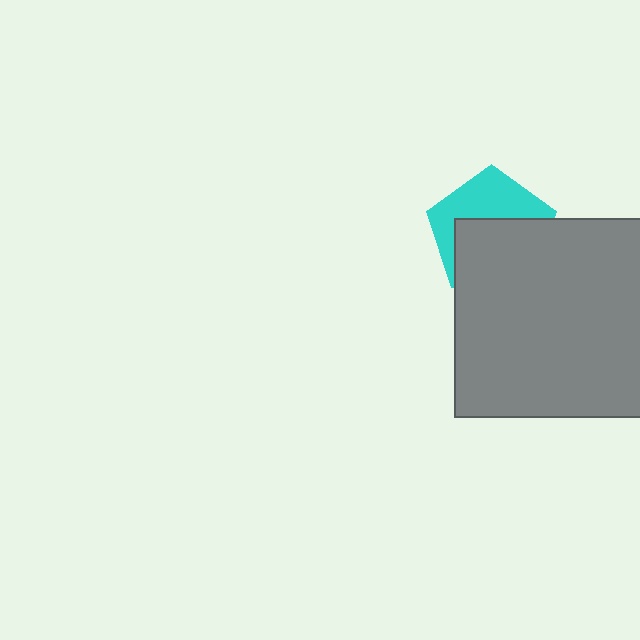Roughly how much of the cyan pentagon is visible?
A small part of it is visible (roughly 44%).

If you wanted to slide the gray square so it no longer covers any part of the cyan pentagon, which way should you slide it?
Slide it down — that is the most direct way to separate the two shapes.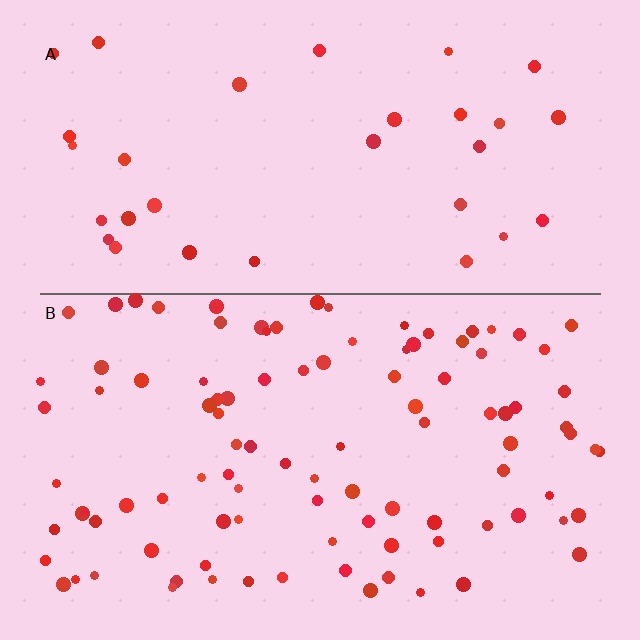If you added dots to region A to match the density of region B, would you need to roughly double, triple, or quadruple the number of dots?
Approximately triple.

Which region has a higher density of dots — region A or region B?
B (the bottom).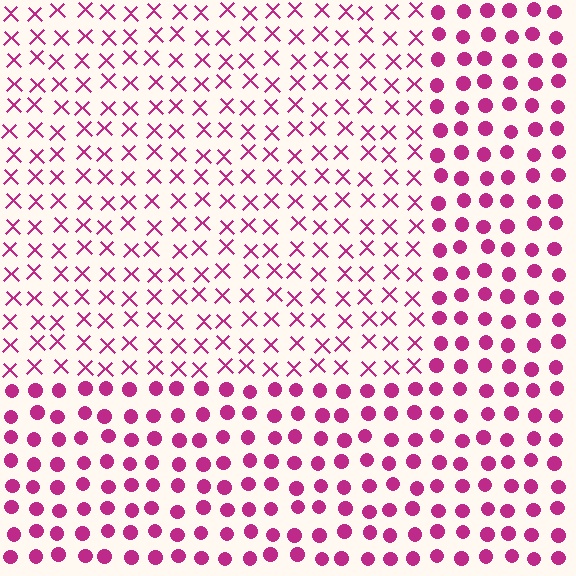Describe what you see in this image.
The image is filled with small magenta elements arranged in a uniform grid. A rectangle-shaped region contains X marks, while the surrounding area contains circles. The boundary is defined purely by the change in element shape.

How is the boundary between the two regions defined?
The boundary is defined by a change in element shape: X marks inside vs. circles outside. All elements share the same color and spacing.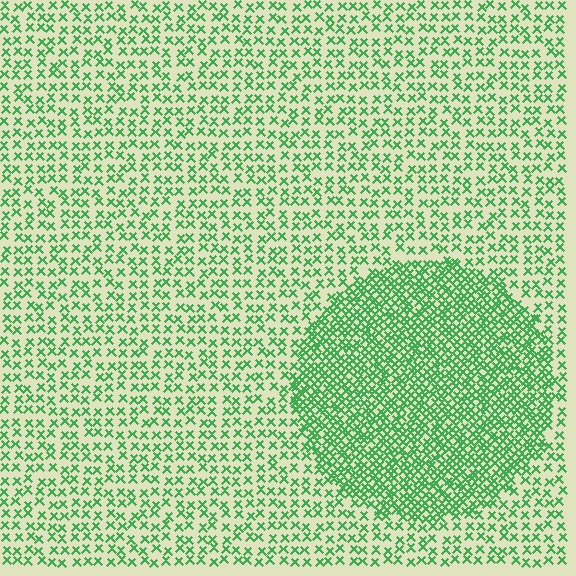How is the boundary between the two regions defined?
The boundary is defined by a change in element density (approximately 2.3x ratio). All elements are the same color, size, and shape.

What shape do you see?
I see a circle.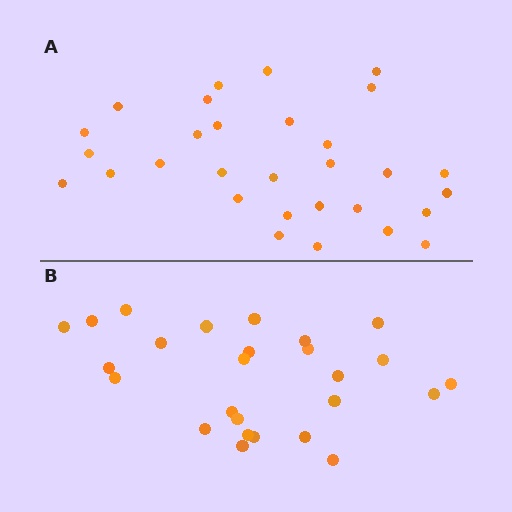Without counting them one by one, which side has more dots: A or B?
Region A (the top region) has more dots.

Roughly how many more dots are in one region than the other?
Region A has about 4 more dots than region B.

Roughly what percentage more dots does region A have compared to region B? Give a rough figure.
About 15% more.